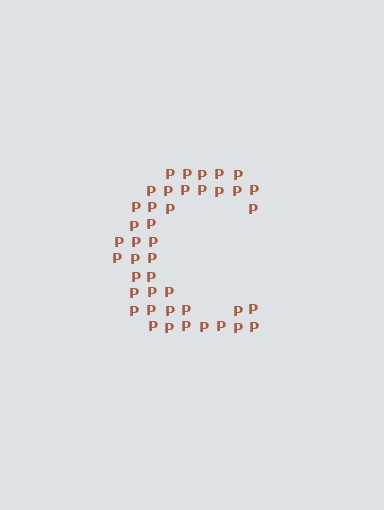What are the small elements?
The small elements are letter P's.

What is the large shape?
The large shape is the letter C.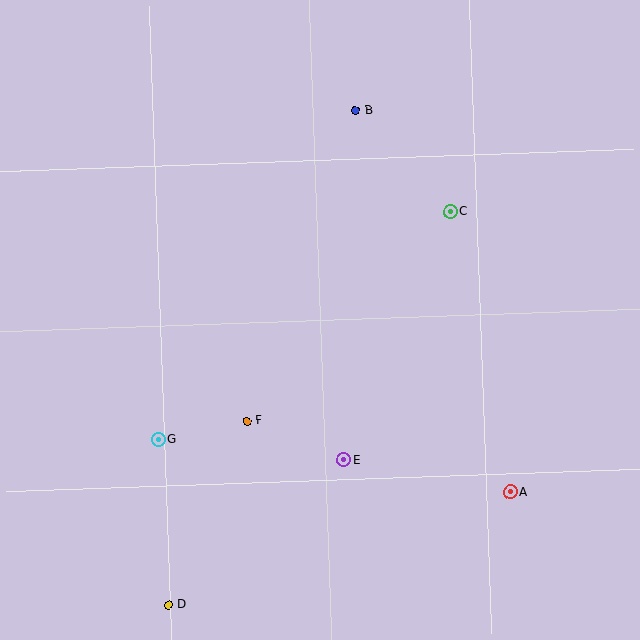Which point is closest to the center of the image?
Point F at (247, 421) is closest to the center.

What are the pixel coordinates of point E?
Point E is at (344, 460).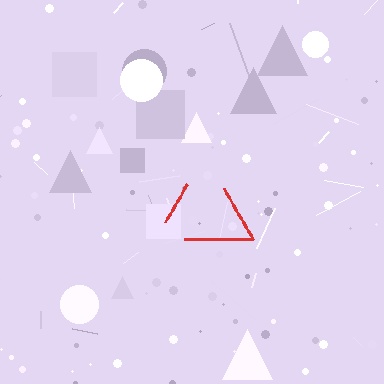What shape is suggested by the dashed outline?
The dashed outline suggests a triangle.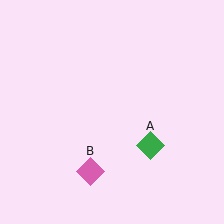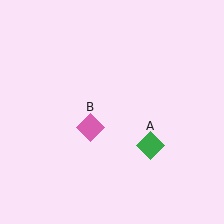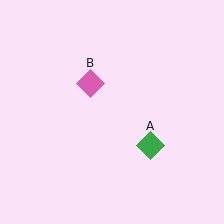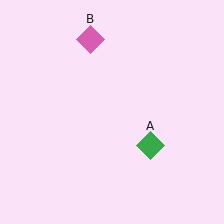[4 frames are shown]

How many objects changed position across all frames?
1 object changed position: pink diamond (object B).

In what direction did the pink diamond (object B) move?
The pink diamond (object B) moved up.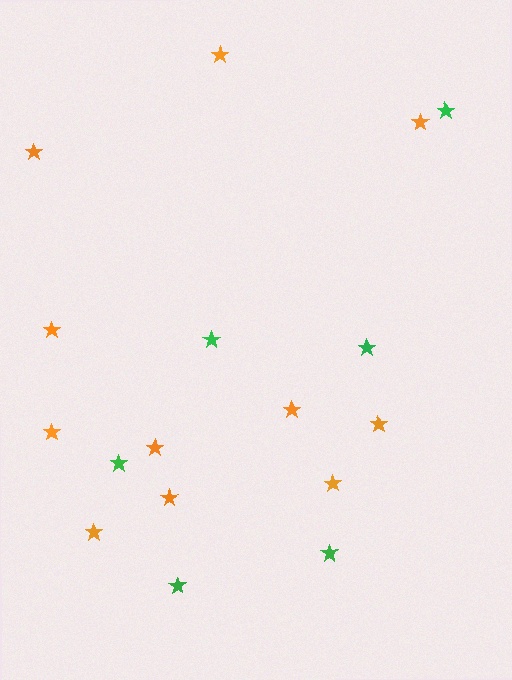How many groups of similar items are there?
There are 2 groups: one group of green stars (6) and one group of orange stars (11).